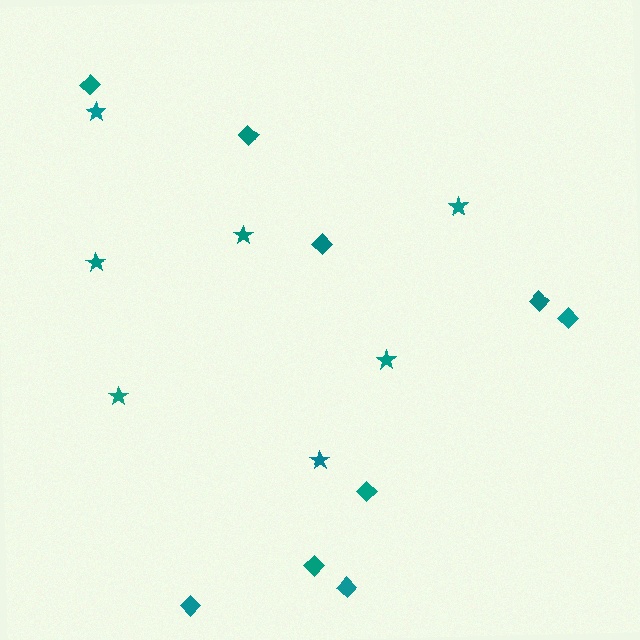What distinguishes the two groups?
There are 2 groups: one group of diamonds (9) and one group of stars (7).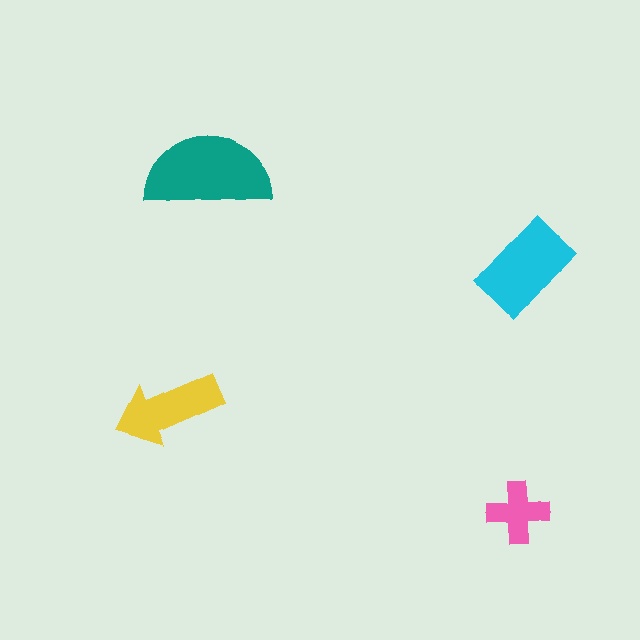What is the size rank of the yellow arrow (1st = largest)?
3rd.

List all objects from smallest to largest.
The pink cross, the yellow arrow, the cyan rectangle, the teal semicircle.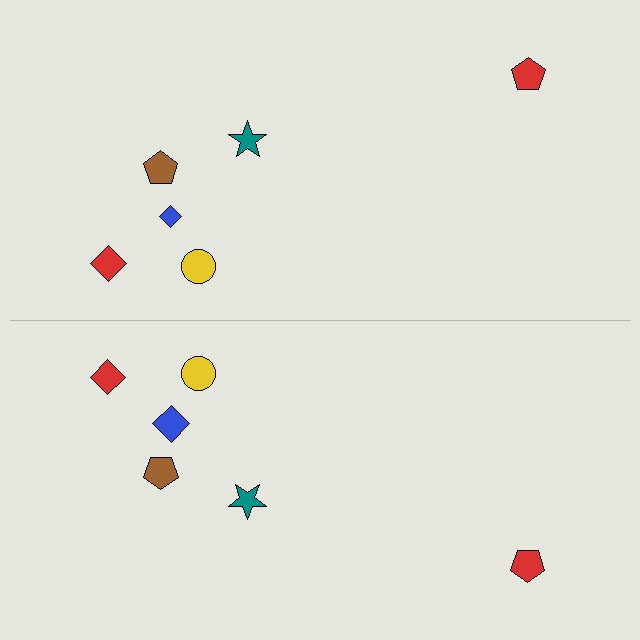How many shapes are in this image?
There are 12 shapes in this image.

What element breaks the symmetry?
The blue diamond on the bottom side has a different size than its mirror counterpart.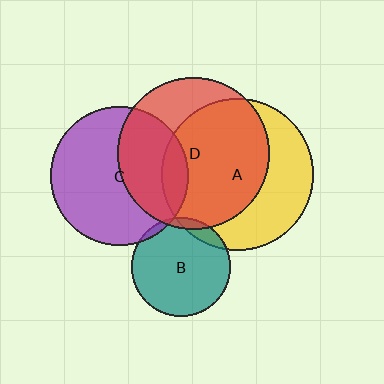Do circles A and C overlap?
Yes.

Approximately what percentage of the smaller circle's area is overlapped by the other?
Approximately 10%.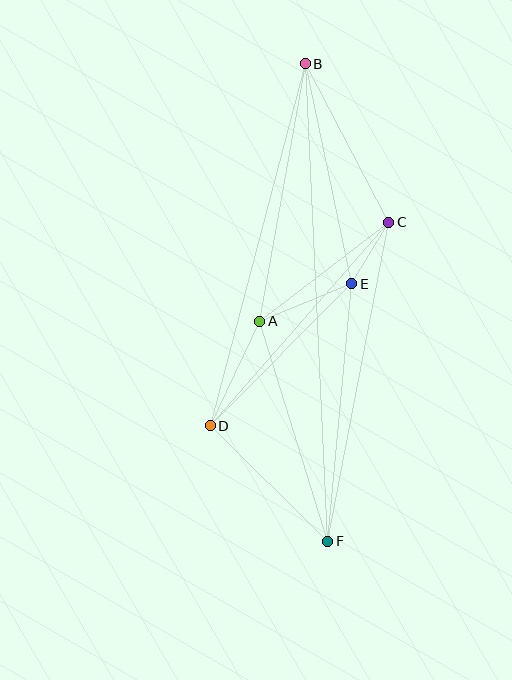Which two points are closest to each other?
Points C and E are closest to each other.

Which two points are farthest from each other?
Points B and F are farthest from each other.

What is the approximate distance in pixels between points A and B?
The distance between A and B is approximately 261 pixels.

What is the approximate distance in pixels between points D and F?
The distance between D and F is approximately 165 pixels.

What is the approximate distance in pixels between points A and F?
The distance between A and F is approximately 230 pixels.